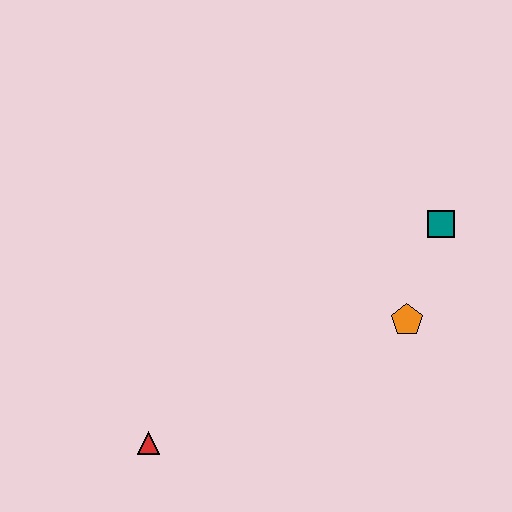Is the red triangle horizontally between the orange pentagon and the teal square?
No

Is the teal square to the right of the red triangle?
Yes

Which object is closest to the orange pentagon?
The teal square is closest to the orange pentagon.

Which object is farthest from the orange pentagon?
The red triangle is farthest from the orange pentagon.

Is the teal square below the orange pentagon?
No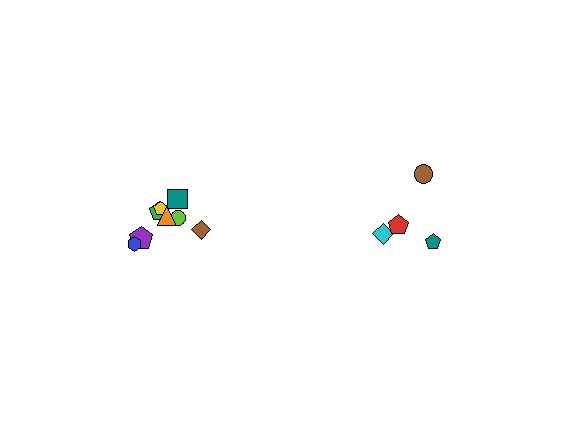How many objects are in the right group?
There are 4 objects.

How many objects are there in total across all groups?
There are 12 objects.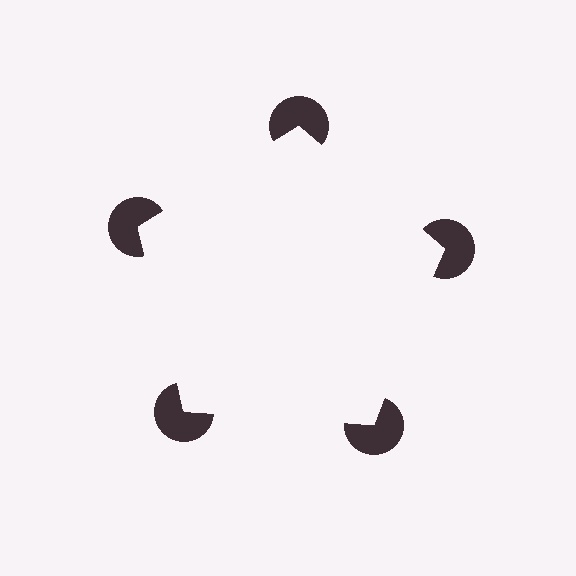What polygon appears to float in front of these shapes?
An illusory pentagon — its edges are inferred from the aligned wedge cuts in the pac-man discs, not physically drawn.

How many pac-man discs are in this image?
There are 5 — one at each vertex of the illusory pentagon.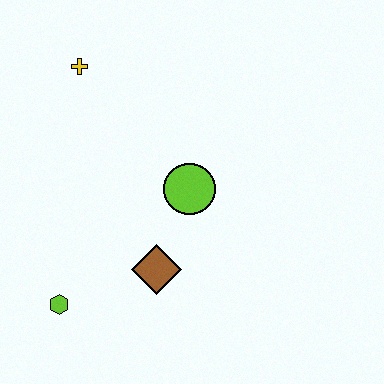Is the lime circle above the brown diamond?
Yes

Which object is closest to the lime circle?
The brown diamond is closest to the lime circle.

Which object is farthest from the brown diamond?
The yellow cross is farthest from the brown diamond.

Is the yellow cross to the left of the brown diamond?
Yes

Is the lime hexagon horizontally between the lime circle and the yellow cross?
No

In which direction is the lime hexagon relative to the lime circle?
The lime hexagon is to the left of the lime circle.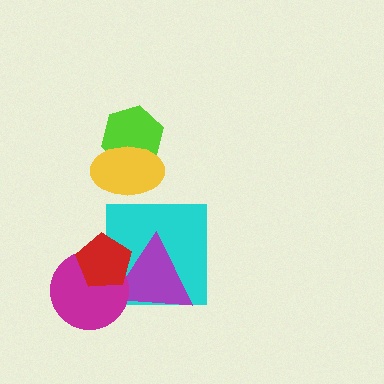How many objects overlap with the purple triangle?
3 objects overlap with the purple triangle.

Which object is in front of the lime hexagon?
The yellow ellipse is in front of the lime hexagon.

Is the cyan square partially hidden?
Yes, it is partially covered by another shape.